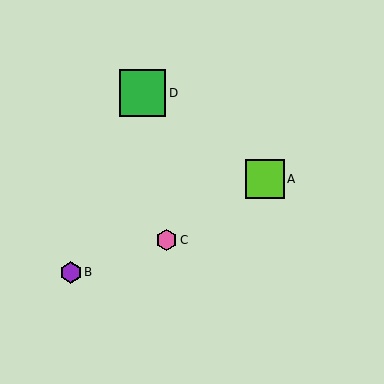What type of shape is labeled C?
Shape C is a pink hexagon.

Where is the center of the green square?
The center of the green square is at (142, 93).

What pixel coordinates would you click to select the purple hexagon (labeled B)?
Click at (71, 272) to select the purple hexagon B.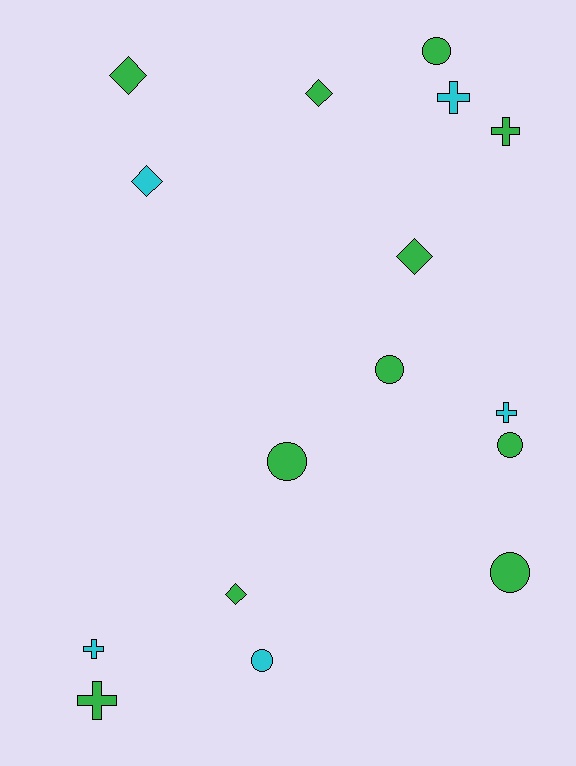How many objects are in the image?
There are 16 objects.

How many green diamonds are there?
There are 4 green diamonds.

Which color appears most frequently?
Green, with 11 objects.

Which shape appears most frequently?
Circle, with 6 objects.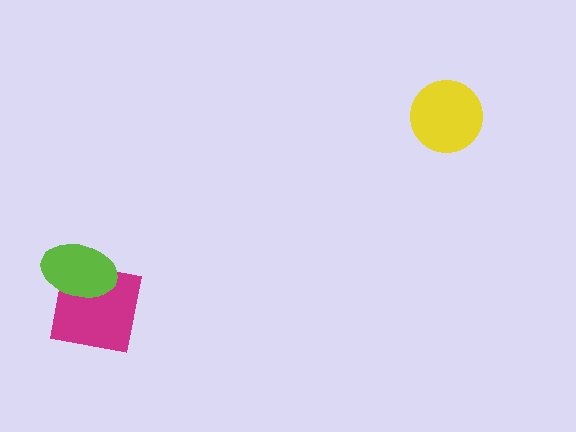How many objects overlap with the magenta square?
1 object overlaps with the magenta square.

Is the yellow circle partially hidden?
No, no other shape covers it.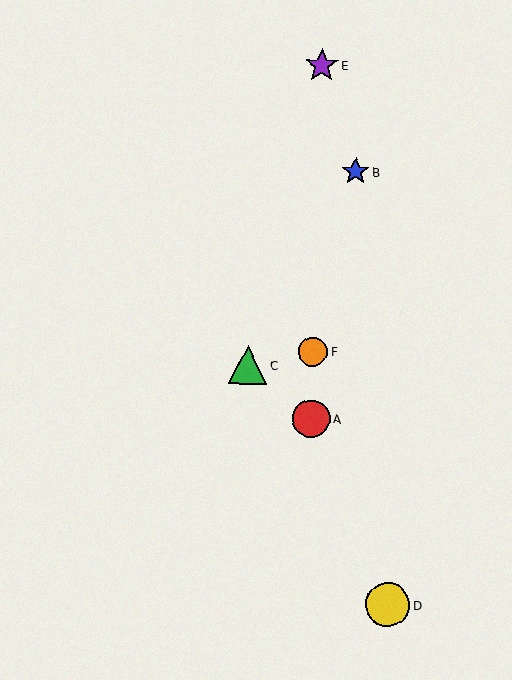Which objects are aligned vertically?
Objects A, E, F are aligned vertically.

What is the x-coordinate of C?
Object C is at x≈248.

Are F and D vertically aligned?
No, F is at x≈313 and D is at x≈388.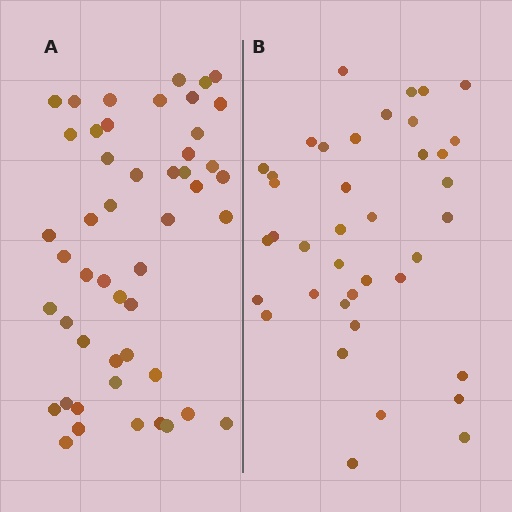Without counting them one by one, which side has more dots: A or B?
Region A (the left region) has more dots.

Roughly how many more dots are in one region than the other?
Region A has roughly 10 or so more dots than region B.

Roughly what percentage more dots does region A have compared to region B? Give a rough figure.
About 25% more.